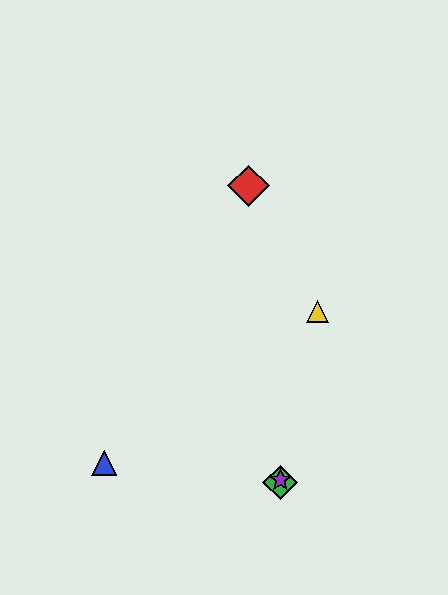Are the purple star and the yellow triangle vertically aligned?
No, the purple star is at x≈280 and the yellow triangle is at x≈317.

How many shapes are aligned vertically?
2 shapes (the green diamond, the purple star) are aligned vertically.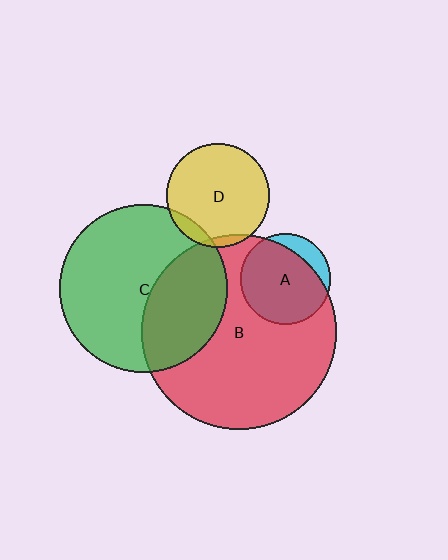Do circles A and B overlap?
Yes.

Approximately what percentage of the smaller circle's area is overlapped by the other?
Approximately 85%.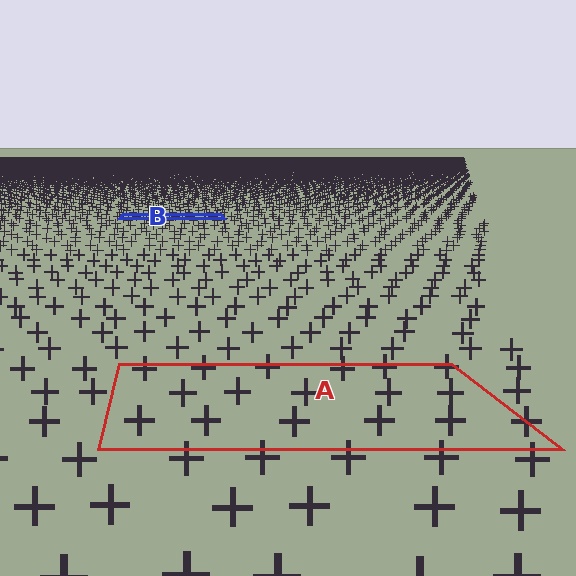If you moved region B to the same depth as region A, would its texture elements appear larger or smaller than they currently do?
They would appear larger. At a closer depth, the same texture elements are projected at a bigger on-screen size.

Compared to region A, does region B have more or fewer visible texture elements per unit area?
Region B has more texture elements per unit area — they are packed more densely because it is farther away.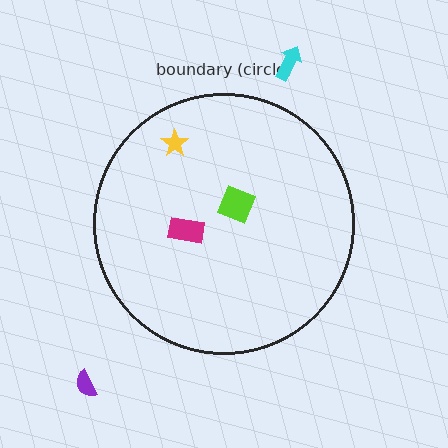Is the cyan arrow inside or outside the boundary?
Outside.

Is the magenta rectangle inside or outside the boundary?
Inside.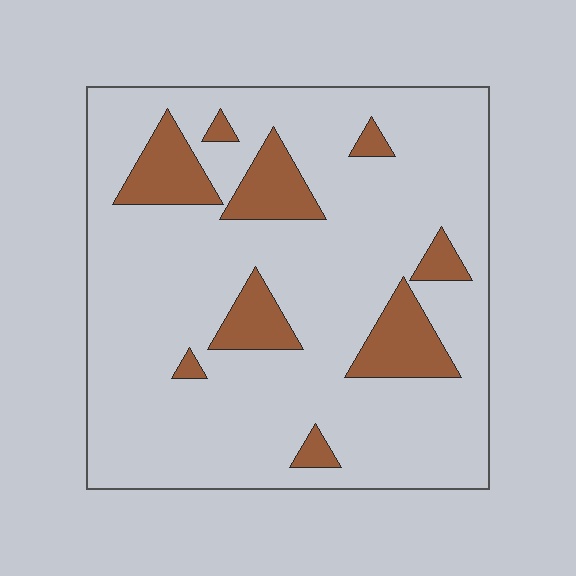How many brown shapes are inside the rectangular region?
9.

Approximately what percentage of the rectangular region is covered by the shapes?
Approximately 15%.